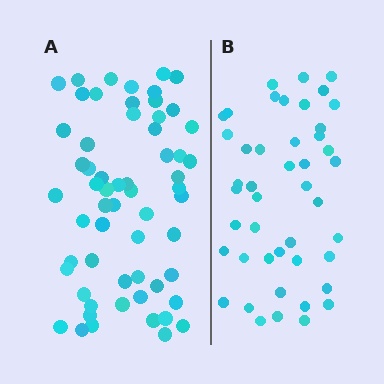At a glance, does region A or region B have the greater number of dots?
Region A (the left region) has more dots.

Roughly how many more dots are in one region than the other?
Region A has approximately 15 more dots than region B.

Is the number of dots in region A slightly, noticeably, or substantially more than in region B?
Region A has noticeably more, but not dramatically so. The ratio is roughly 1.3 to 1.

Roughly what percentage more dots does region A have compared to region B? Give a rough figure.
About 35% more.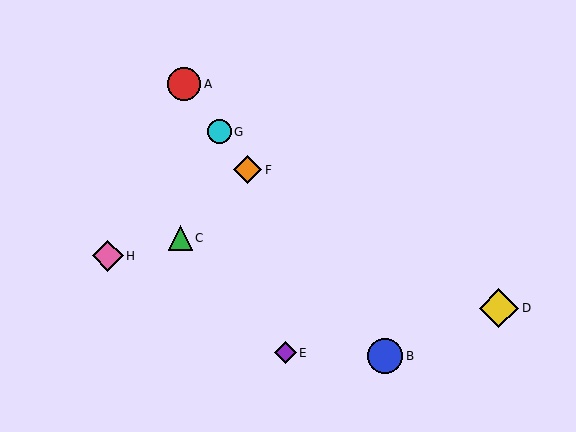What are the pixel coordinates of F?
Object F is at (247, 170).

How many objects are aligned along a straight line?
4 objects (A, B, F, G) are aligned along a straight line.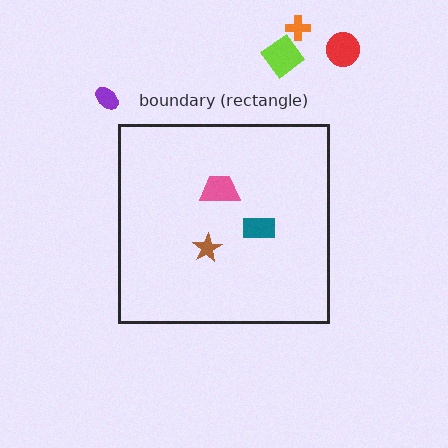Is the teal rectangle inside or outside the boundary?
Inside.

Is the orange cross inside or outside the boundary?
Outside.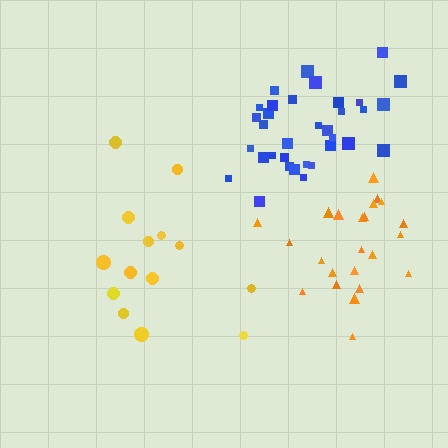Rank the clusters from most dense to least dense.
blue, orange, yellow.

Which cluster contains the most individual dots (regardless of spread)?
Blue (34).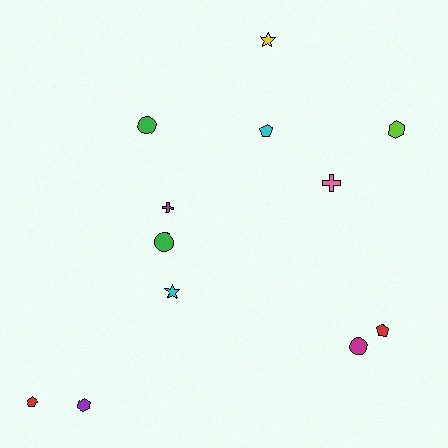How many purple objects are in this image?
There is 1 purple object.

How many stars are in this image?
There are 2 stars.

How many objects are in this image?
There are 12 objects.